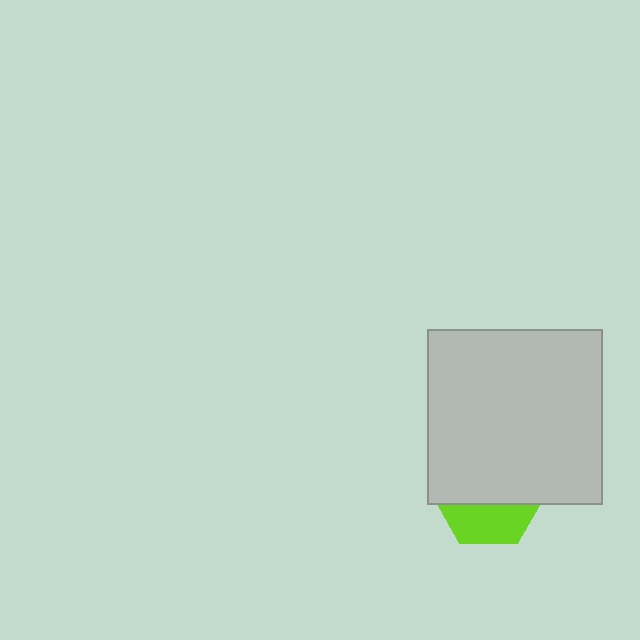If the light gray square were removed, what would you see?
You would see the complete lime hexagon.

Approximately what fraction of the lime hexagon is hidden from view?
Roughly 65% of the lime hexagon is hidden behind the light gray square.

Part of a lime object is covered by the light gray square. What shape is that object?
It is a hexagon.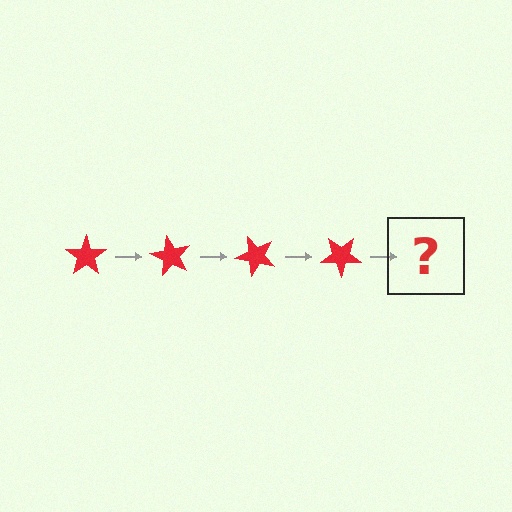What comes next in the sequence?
The next element should be a red star rotated 240 degrees.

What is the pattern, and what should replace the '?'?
The pattern is that the star rotates 60 degrees each step. The '?' should be a red star rotated 240 degrees.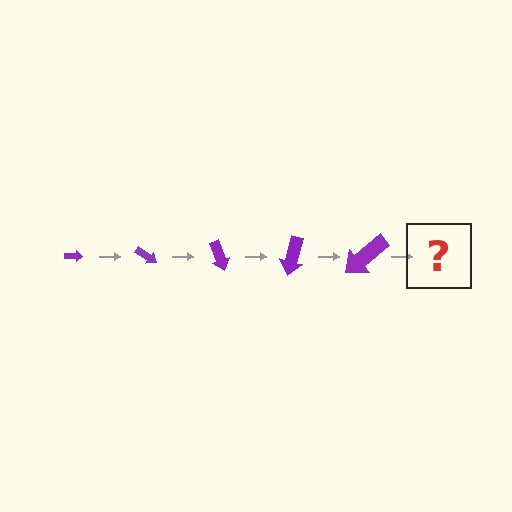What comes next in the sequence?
The next element should be an arrow, larger than the previous one and rotated 175 degrees from the start.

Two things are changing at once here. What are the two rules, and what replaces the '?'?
The two rules are that the arrow grows larger each step and it rotates 35 degrees each step. The '?' should be an arrow, larger than the previous one and rotated 175 degrees from the start.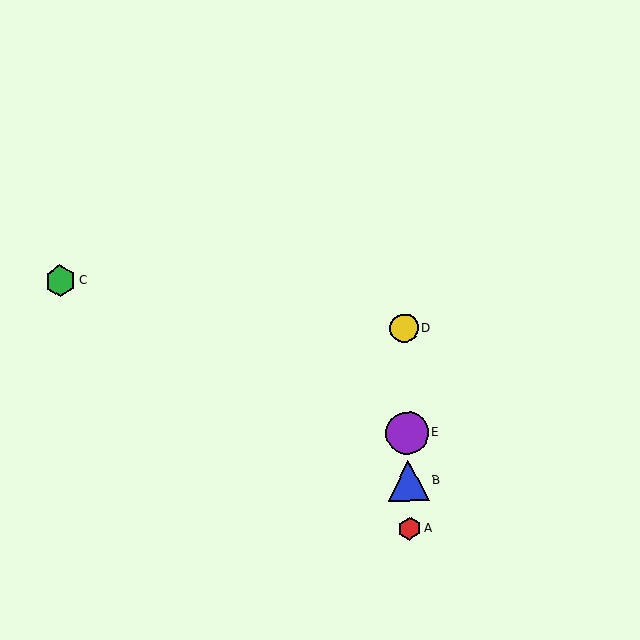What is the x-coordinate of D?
Object D is at x≈404.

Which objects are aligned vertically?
Objects A, B, D, E are aligned vertically.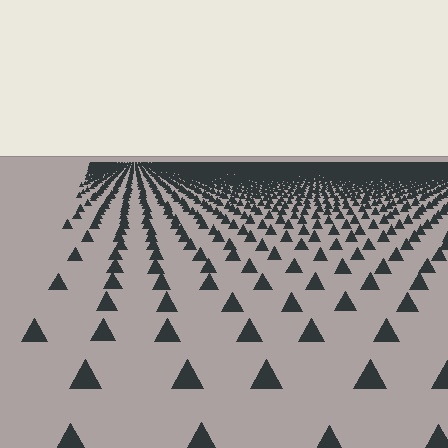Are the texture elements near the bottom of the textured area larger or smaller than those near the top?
Larger. Near the bottom, elements are closer to the viewer and appear at a bigger on-screen size.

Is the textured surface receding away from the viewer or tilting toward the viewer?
The surface is receding away from the viewer. Texture elements get smaller and denser toward the top.